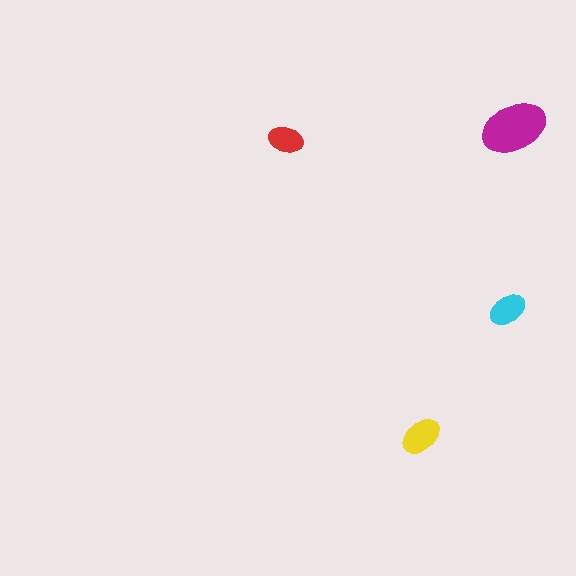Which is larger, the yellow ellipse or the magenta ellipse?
The magenta one.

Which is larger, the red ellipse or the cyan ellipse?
The cyan one.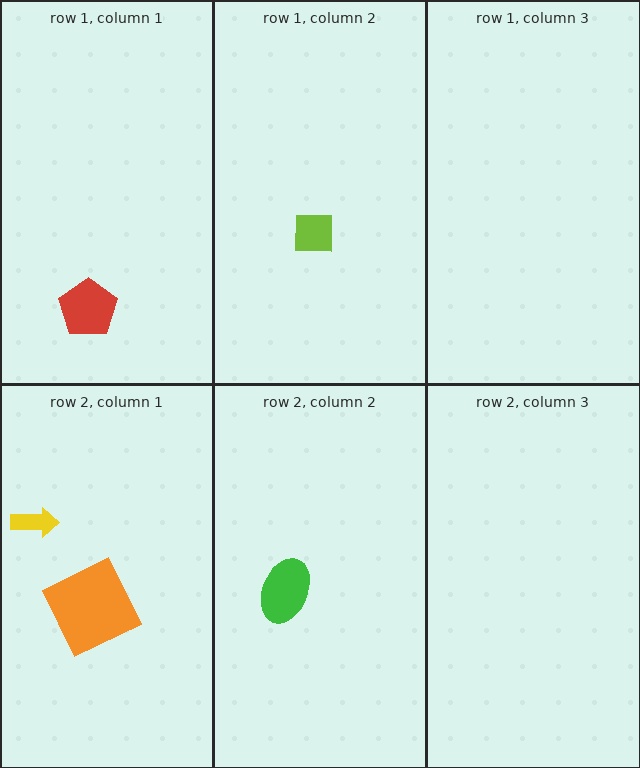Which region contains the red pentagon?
The row 1, column 1 region.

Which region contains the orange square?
The row 2, column 1 region.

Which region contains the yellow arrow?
The row 2, column 1 region.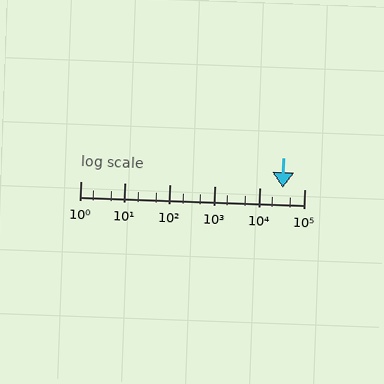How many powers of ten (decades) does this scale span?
The scale spans 5 decades, from 1 to 100000.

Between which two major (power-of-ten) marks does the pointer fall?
The pointer is between 10000 and 100000.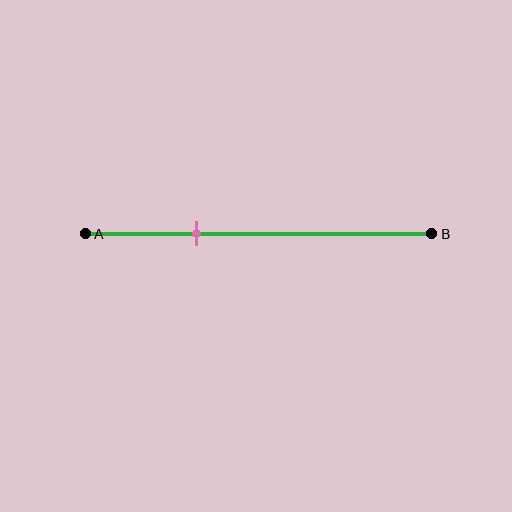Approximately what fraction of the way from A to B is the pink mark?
The pink mark is approximately 30% of the way from A to B.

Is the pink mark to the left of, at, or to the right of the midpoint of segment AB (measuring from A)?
The pink mark is to the left of the midpoint of segment AB.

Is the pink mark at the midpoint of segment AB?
No, the mark is at about 30% from A, not at the 50% midpoint.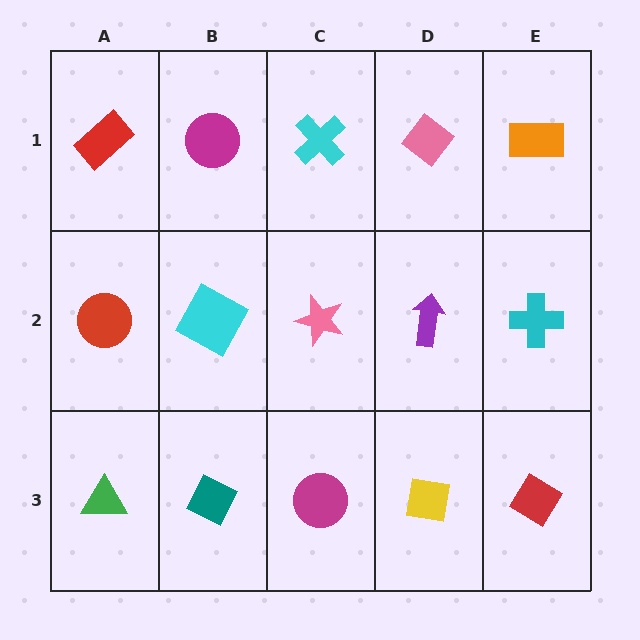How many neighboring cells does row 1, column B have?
3.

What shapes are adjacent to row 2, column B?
A magenta circle (row 1, column B), a teal diamond (row 3, column B), a red circle (row 2, column A), a pink star (row 2, column C).